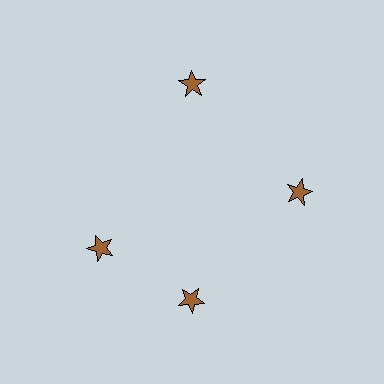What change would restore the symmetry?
The symmetry would be restored by rotating it back into even spacing with its neighbors so that all 4 stars sit at equal angles and equal distance from the center.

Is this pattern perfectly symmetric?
No. The 4 brown stars are arranged in a ring, but one element near the 9 o'clock position is rotated out of alignment along the ring, breaking the 4-fold rotational symmetry.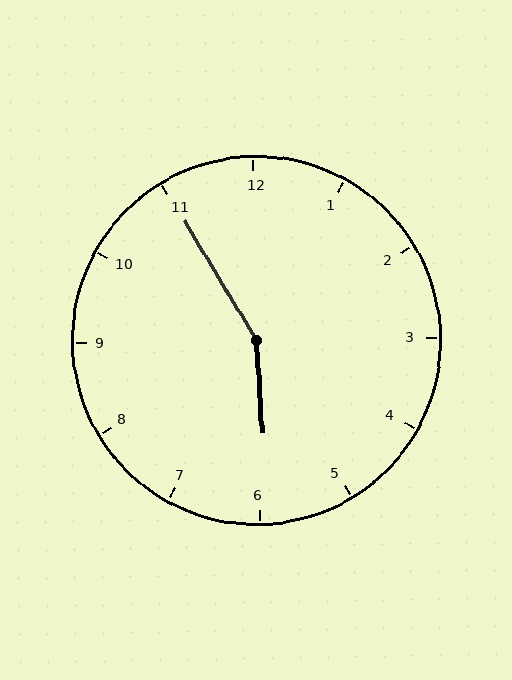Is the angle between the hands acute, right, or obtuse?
It is obtuse.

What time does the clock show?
5:55.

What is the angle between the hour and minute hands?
Approximately 152 degrees.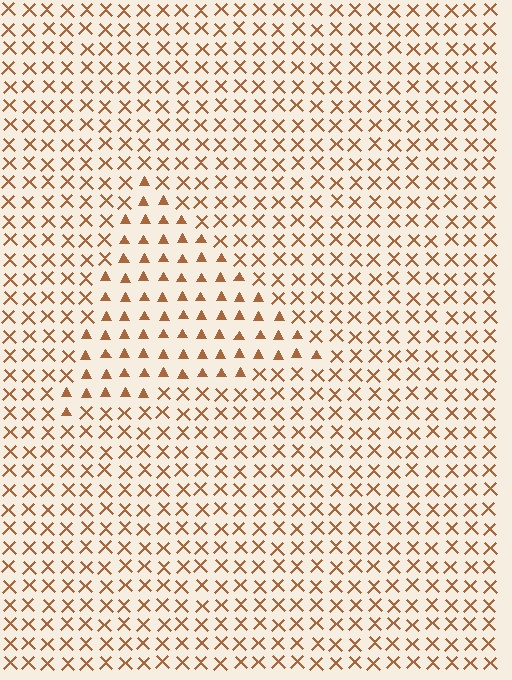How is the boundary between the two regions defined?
The boundary is defined by a change in element shape: triangles inside vs. X marks outside. All elements share the same color and spacing.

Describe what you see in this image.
The image is filled with small brown elements arranged in a uniform grid. A triangle-shaped region contains triangles, while the surrounding area contains X marks. The boundary is defined purely by the change in element shape.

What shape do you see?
I see a triangle.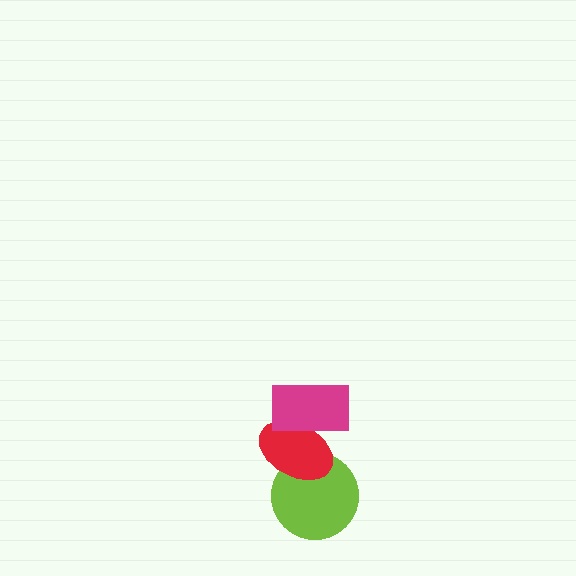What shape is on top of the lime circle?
The red ellipse is on top of the lime circle.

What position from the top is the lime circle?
The lime circle is 3rd from the top.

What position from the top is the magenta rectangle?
The magenta rectangle is 1st from the top.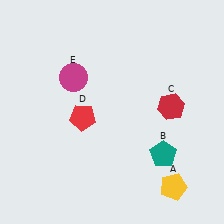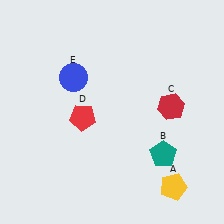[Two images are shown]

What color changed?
The circle (E) changed from magenta in Image 1 to blue in Image 2.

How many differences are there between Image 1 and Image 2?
There is 1 difference between the two images.